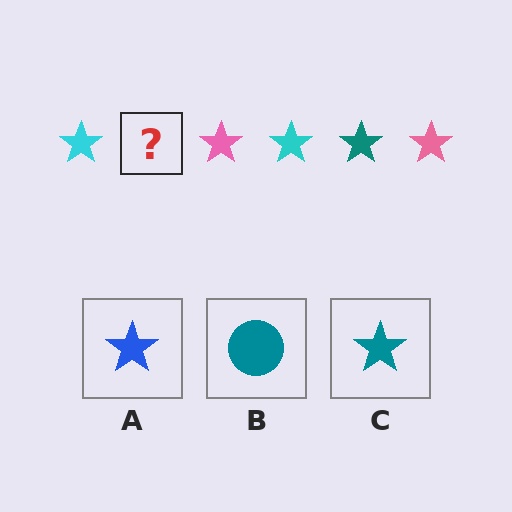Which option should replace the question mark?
Option C.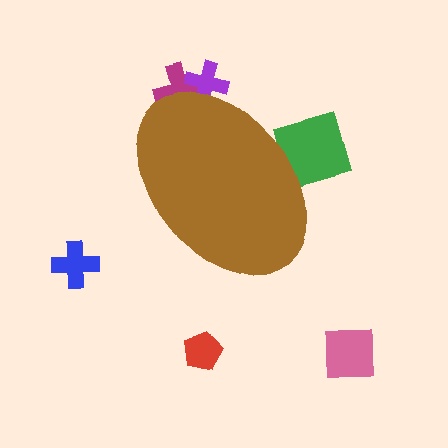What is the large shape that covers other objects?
A brown ellipse.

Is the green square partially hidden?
Yes, the green square is partially hidden behind the brown ellipse.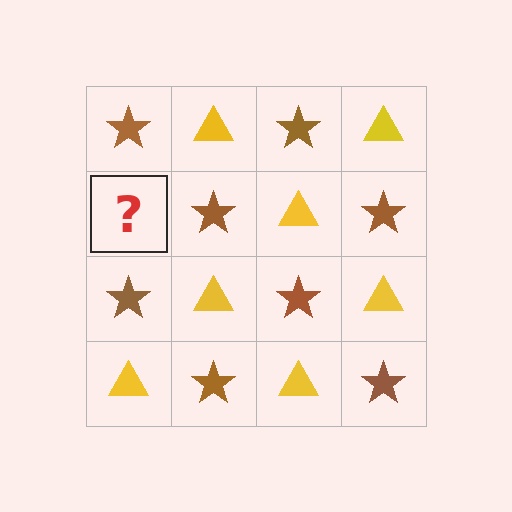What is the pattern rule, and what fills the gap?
The rule is that it alternates brown star and yellow triangle in a checkerboard pattern. The gap should be filled with a yellow triangle.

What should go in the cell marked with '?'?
The missing cell should contain a yellow triangle.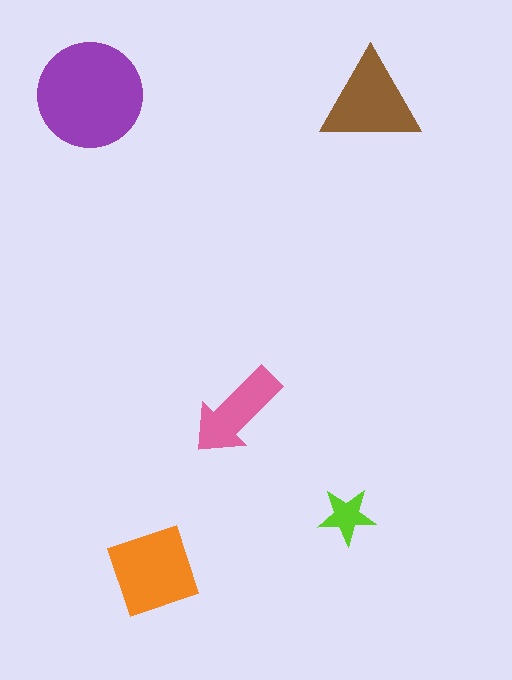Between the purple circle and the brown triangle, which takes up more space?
The purple circle.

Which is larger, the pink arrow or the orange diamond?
The orange diamond.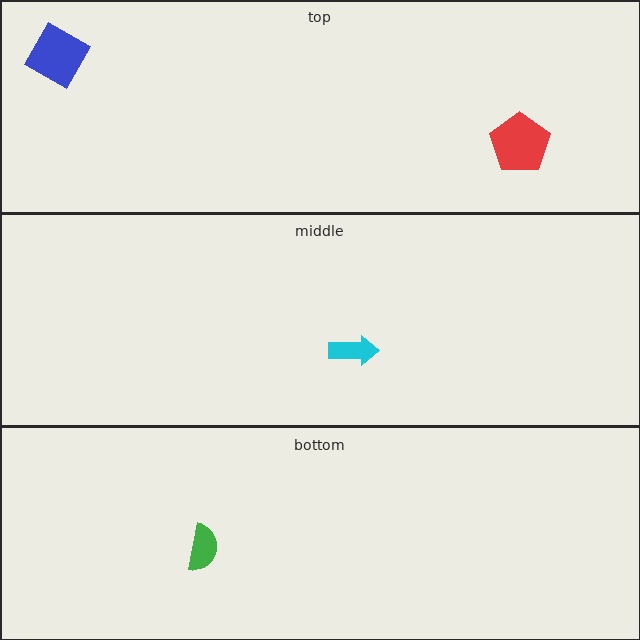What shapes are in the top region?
The blue diamond, the red pentagon.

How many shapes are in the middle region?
1.